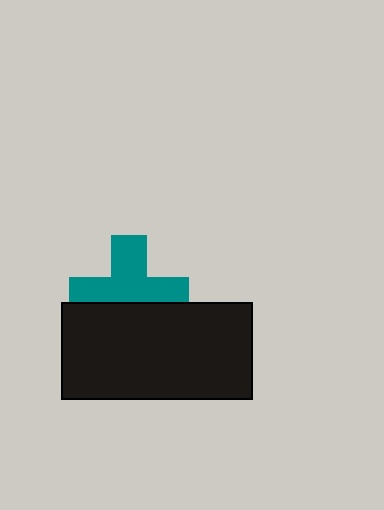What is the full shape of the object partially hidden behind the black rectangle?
The partially hidden object is a teal cross.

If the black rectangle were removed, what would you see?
You would see the complete teal cross.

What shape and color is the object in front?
The object in front is a black rectangle.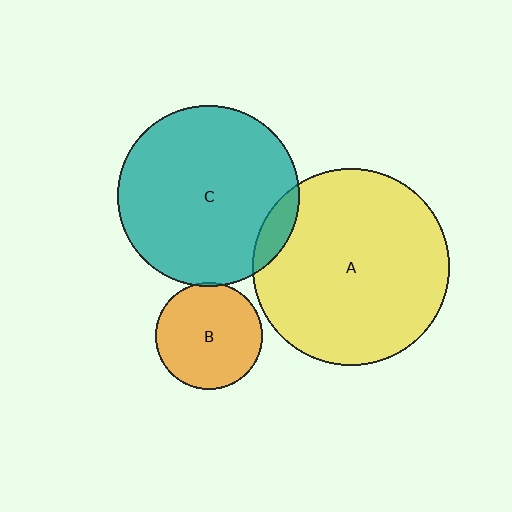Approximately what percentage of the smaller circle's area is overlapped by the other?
Approximately 5%.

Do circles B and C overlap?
Yes.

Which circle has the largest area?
Circle A (yellow).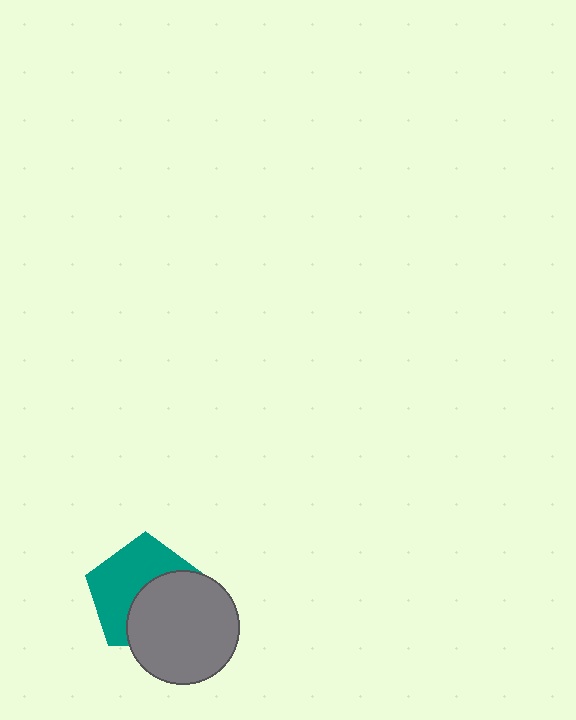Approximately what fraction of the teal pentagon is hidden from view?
Roughly 47% of the teal pentagon is hidden behind the gray circle.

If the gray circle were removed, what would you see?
You would see the complete teal pentagon.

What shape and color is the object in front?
The object in front is a gray circle.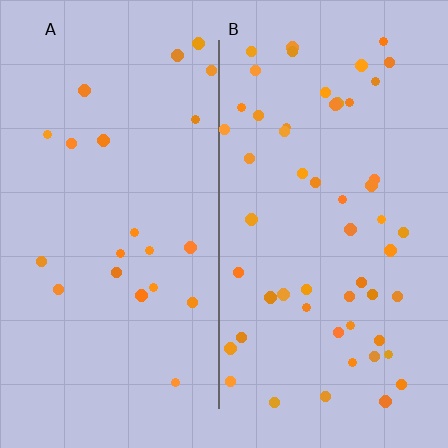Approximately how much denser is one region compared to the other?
Approximately 2.5× — region B over region A.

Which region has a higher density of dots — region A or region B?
B (the right).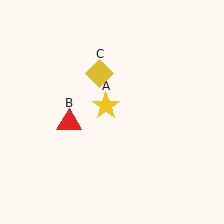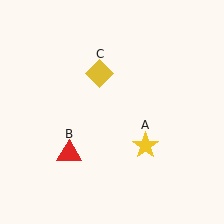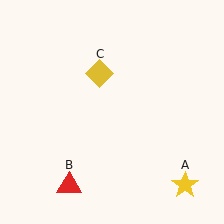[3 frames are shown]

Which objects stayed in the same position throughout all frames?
Yellow diamond (object C) remained stationary.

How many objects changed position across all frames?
2 objects changed position: yellow star (object A), red triangle (object B).